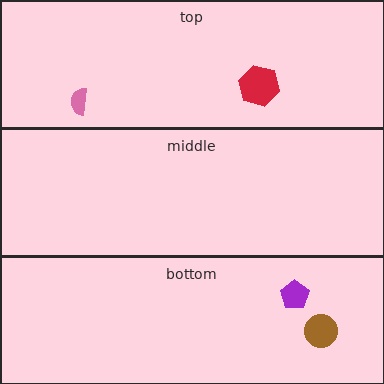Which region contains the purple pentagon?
The bottom region.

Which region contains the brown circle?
The bottom region.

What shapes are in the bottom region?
The purple pentagon, the brown circle.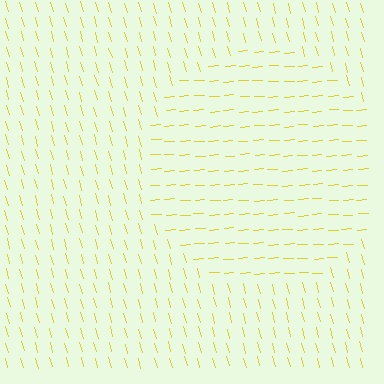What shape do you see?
I see a circle.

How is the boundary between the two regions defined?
The boundary is defined purely by a change in line orientation (approximately 78 degrees difference). All lines are the same color and thickness.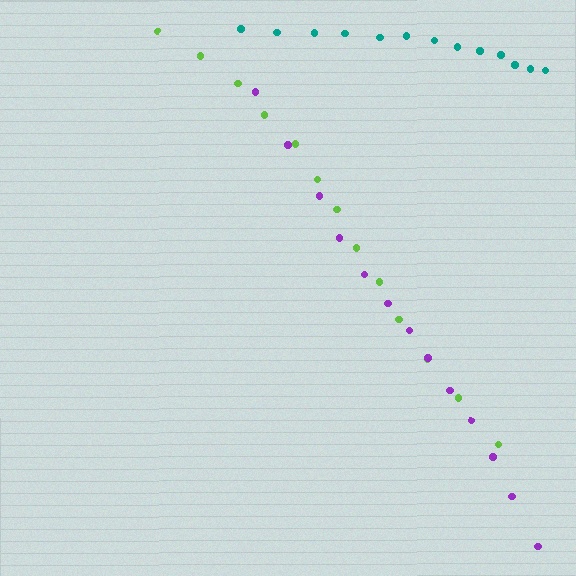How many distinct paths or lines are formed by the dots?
There are 3 distinct paths.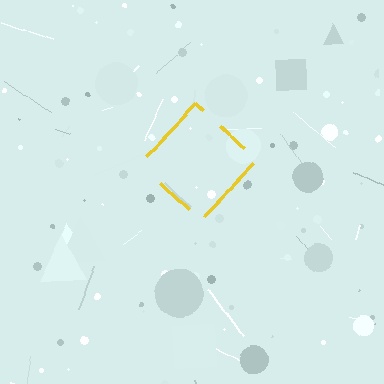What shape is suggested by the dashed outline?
The dashed outline suggests a diamond.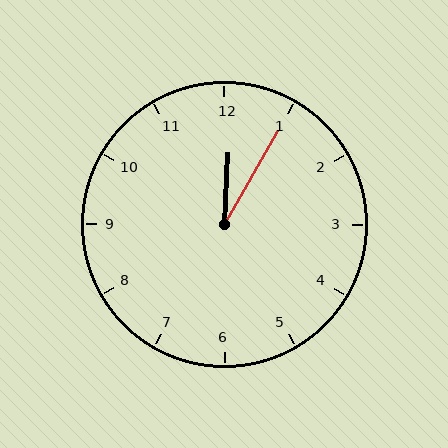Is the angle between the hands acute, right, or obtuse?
It is acute.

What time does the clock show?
12:05.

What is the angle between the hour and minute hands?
Approximately 28 degrees.